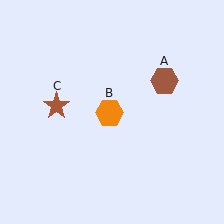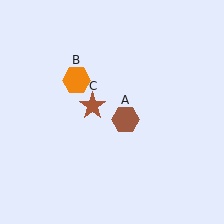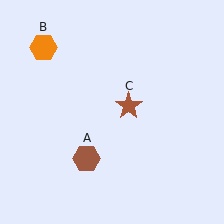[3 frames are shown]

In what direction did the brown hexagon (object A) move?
The brown hexagon (object A) moved down and to the left.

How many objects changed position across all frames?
3 objects changed position: brown hexagon (object A), orange hexagon (object B), brown star (object C).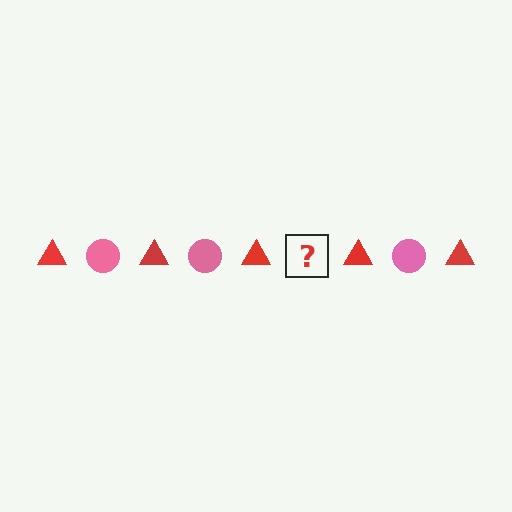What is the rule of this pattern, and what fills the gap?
The rule is that the pattern alternates between red triangle and pink circle. The gap should be filled with a pink circle.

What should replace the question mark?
The question mark should be replaced with a pink circle.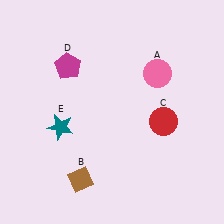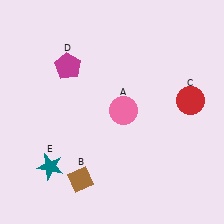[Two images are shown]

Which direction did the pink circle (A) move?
The pink circle (A) moved down.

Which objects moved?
The objects that moved are: the pink circle (A), the red circle (C), the teal star (E).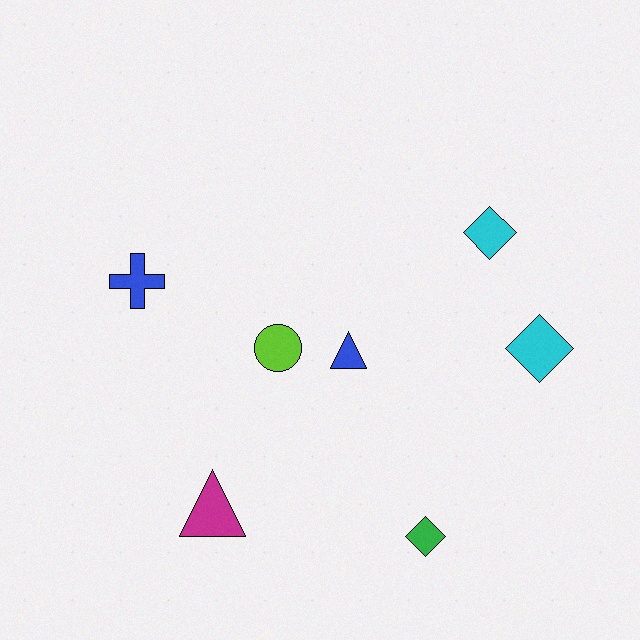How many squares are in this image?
There are no squares.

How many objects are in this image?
There are 7 objects.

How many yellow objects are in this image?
There are no yellow objects.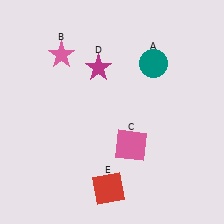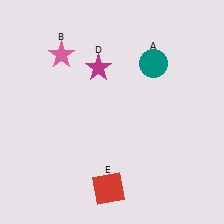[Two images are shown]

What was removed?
The pink square (C) was removed in Image 2.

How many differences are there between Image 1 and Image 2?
There is 1 difference between the two images.